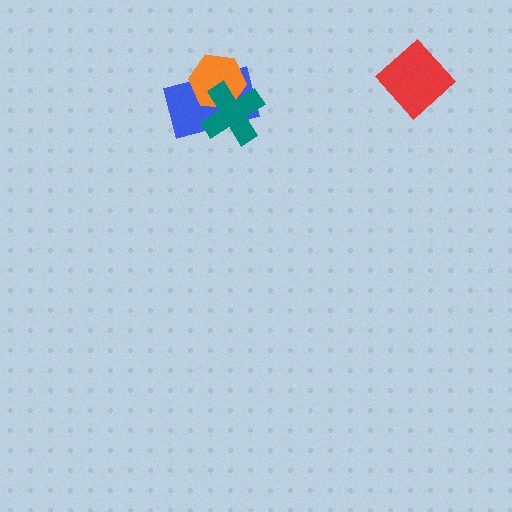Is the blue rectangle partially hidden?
Yes, it is partially covered by another shape.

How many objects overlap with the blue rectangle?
2 objects overlap with the blue rectangle.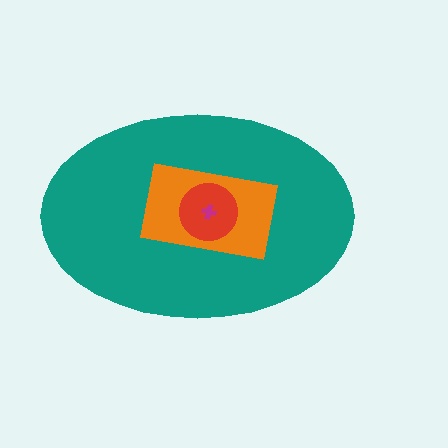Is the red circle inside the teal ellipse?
Yes.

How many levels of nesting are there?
4.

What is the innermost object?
The magenta cross.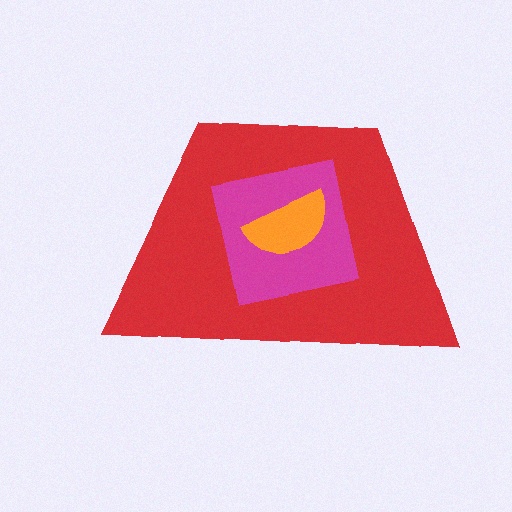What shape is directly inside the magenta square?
The orange semicircle.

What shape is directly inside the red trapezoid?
The magenta square.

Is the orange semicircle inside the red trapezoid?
Yes.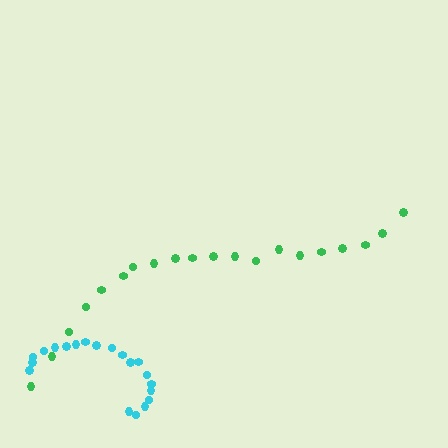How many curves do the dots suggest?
There are 2 distinct paths.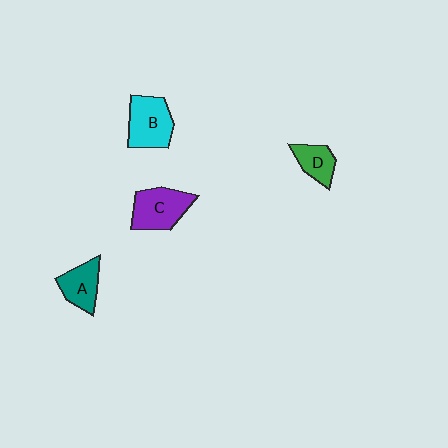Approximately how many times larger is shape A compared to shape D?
Approximately 1.2 times.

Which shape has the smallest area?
Shape D (green).